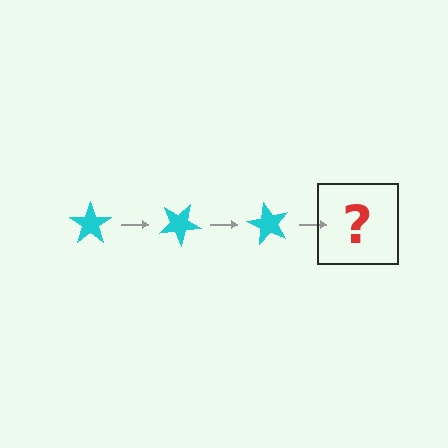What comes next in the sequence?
The next element should be a cyan star rotated 90 degrees.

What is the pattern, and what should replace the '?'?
The pattern is that the star rotates 30 degrees each step. The '?' should be a cyan star rotated 90 degrees.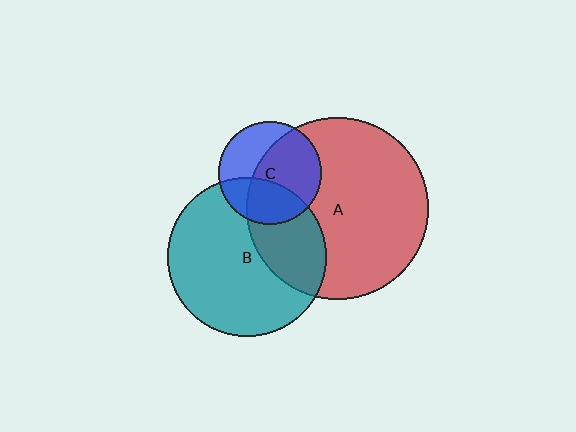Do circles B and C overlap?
Yes.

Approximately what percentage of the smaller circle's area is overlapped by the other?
Approximately 35%.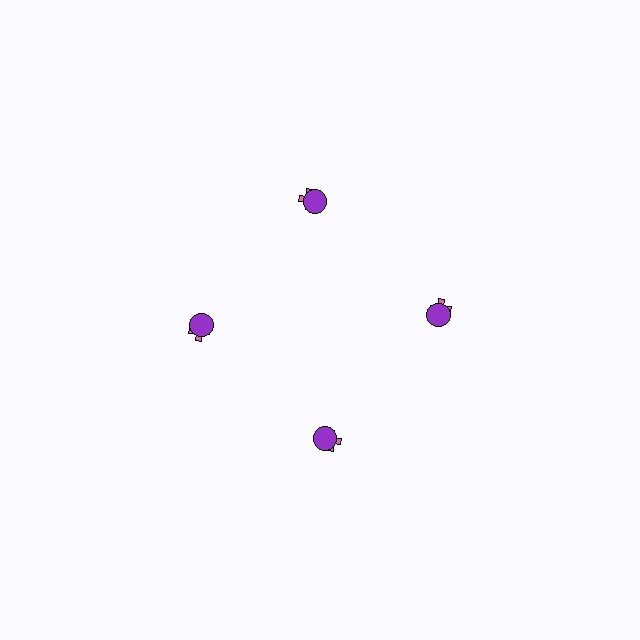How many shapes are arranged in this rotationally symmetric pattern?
There are 8 shapes, arranged in 4 groups of 2.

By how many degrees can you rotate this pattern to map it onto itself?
The pattern maps onto itself every 90 degrees of rotation.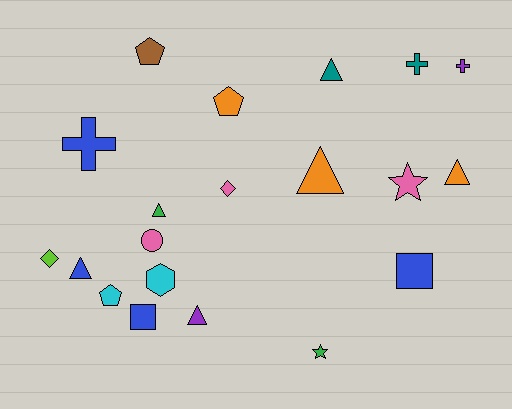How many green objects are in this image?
There are 2 green objects.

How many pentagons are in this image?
There are 3 pentagons.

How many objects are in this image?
There are 20 objects.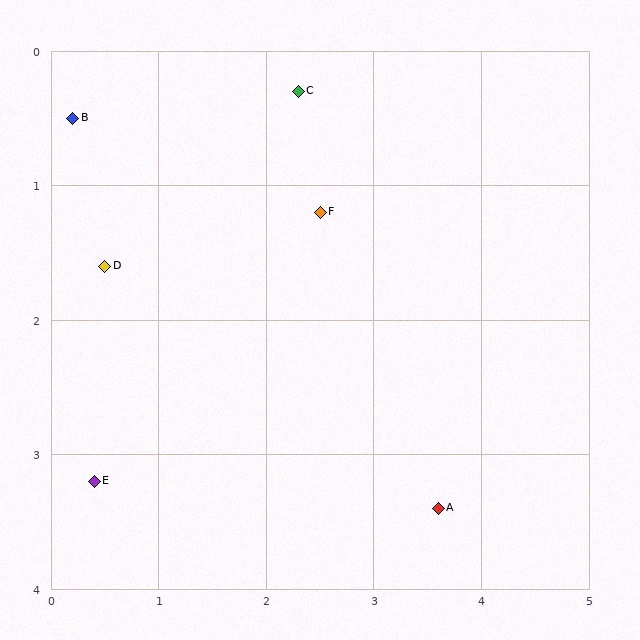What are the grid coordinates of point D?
Point D is at approximately (0.5, 1.6).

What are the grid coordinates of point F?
Point F is at approximately (2.5, 1.2).